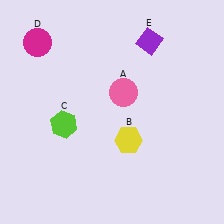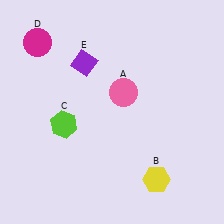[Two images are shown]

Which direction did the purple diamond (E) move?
The purple diamond (E) moved left.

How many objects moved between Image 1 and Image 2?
2 objects moved between the two images.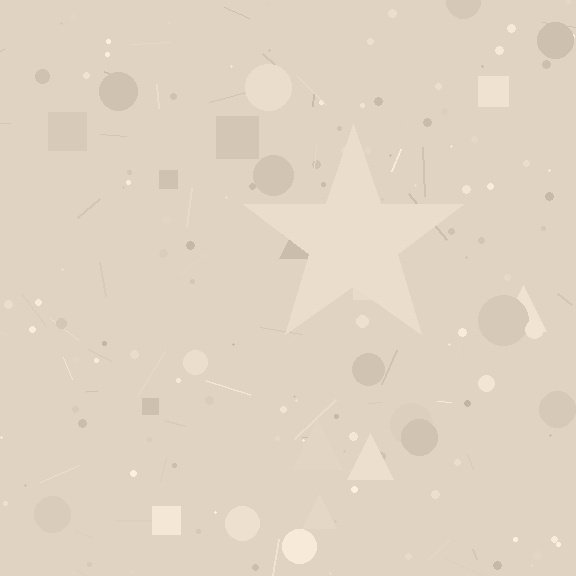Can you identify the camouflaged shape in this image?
The camouflaged shape is a star.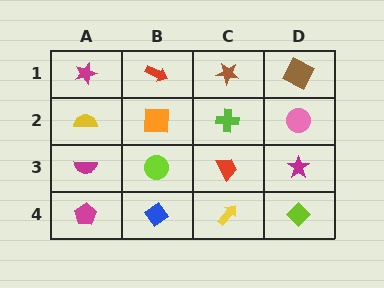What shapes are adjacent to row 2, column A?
A magenta star (row 1, column A), a magenta semicircle (row 3, column A), an orange square (row 2, column B).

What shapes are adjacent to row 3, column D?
A pink circle (row 2, column D), a lime diamond (row 4, column D), a red trapezoid (row 3, column C).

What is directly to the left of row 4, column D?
A yellow arrow.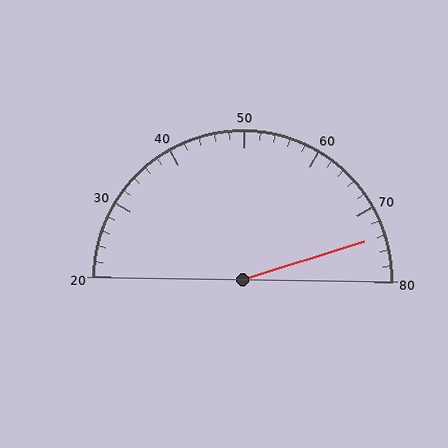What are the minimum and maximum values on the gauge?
The gauge ranges from 20 to 80.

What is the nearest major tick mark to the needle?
The nearest major tick mark is 70.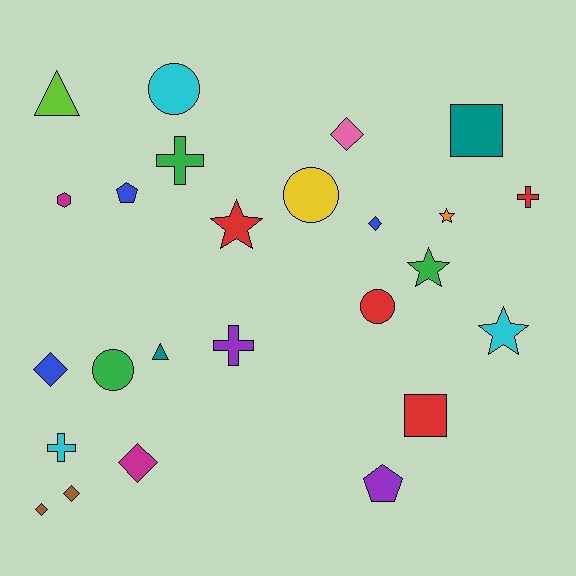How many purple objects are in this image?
There are 2 purple objects.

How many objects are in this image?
There are 25 objects.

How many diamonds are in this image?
There are 6 diamonds.